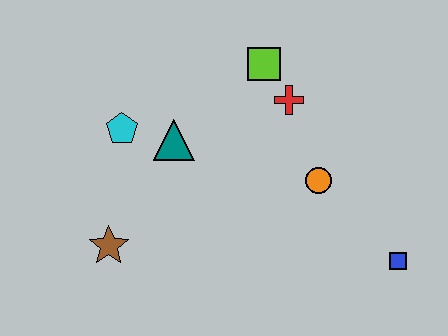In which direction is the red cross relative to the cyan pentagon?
The red cross is to the right of the cyan pentagon.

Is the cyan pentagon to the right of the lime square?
No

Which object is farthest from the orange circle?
The brown star is farthest from the orange circle.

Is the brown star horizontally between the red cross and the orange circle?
No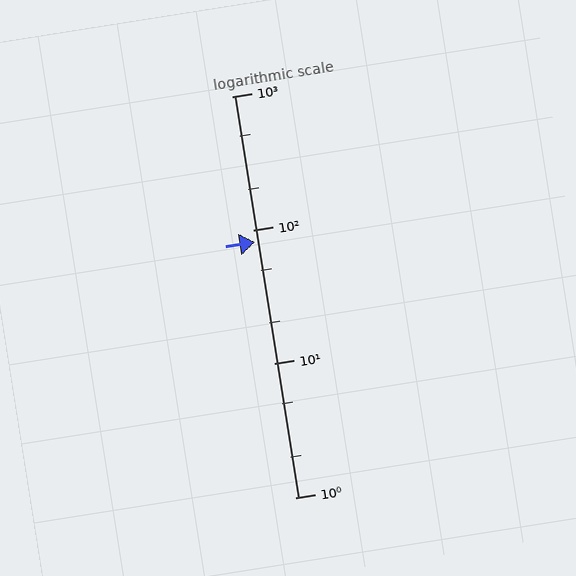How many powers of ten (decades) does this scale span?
The scale spans 3 decades, from 1 to 1000.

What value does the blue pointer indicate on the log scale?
The pointer indicates approximately 81.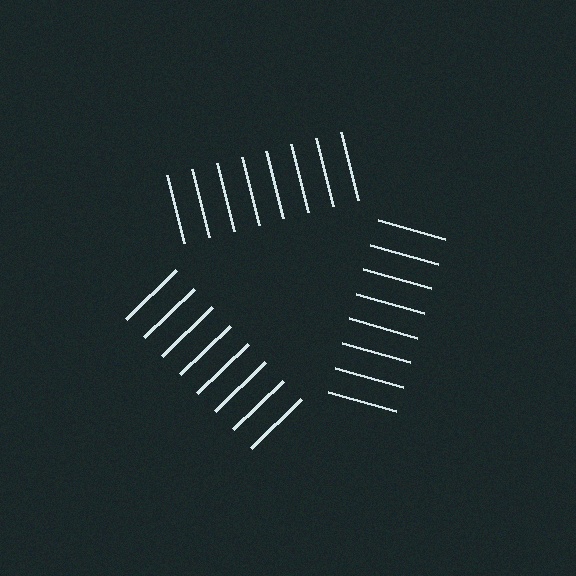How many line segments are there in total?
24 — 8 along each of the 3 edges.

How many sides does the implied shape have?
3 sides — the line-ends trace a triangle.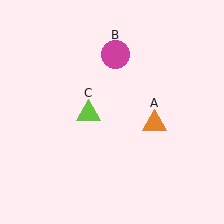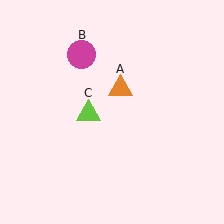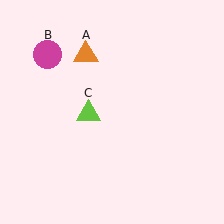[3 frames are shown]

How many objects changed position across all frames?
2 objects changed position: orange triangle (object A), magenta circle (object B).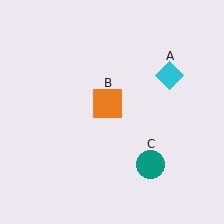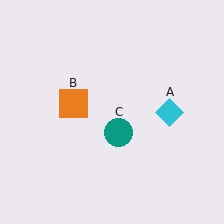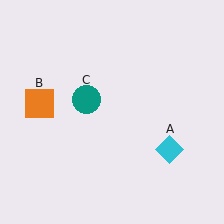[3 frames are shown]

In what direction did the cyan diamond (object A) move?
The cyan diamond (object A) moved down.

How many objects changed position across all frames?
3 objects changed position: cyan diamond (object A), orange square (object B), teal circle (object C).